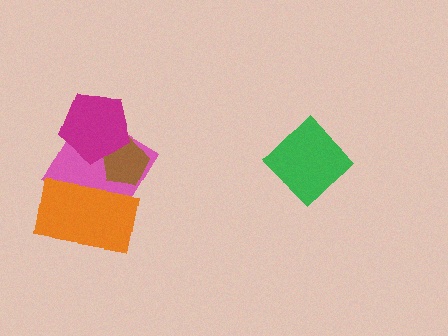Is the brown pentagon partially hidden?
Yes, it is partially covered by another shape.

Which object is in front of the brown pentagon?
The magenta pentagon is in front of the brown pentagon.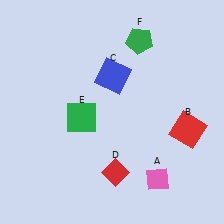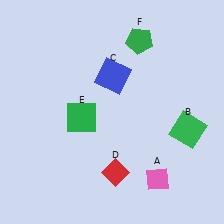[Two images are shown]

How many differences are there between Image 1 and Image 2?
There is 1 difference between the two images.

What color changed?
The square (B) changed from red in Image 1 to green in Image 2.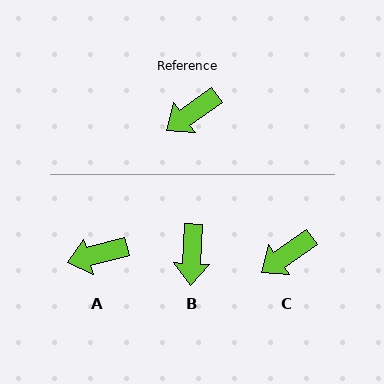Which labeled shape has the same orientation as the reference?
C.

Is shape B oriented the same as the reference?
No, it is off by about 52 degrees.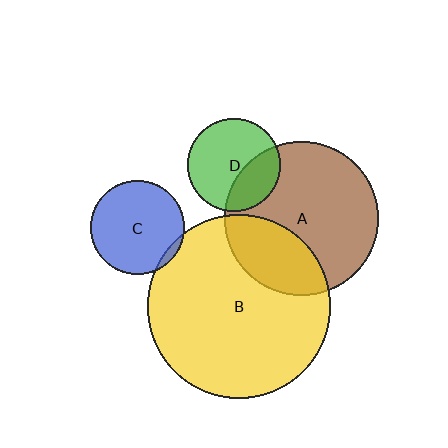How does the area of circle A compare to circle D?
Approximately 2.8 times.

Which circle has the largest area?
Circle B (yellow).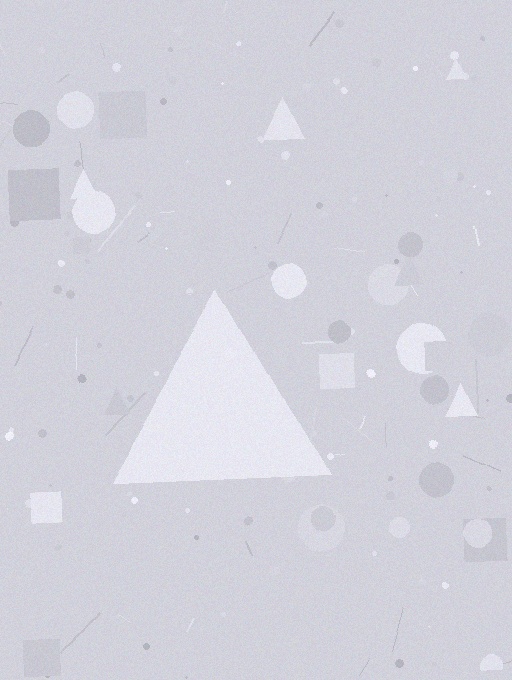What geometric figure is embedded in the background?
A triangle is embedded in the background.